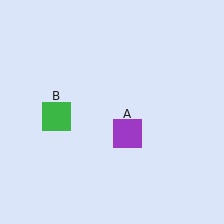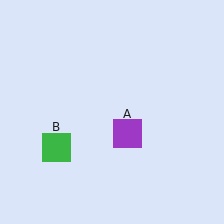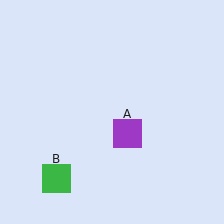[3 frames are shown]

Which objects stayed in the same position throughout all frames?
Purple square (object A) remained stationary.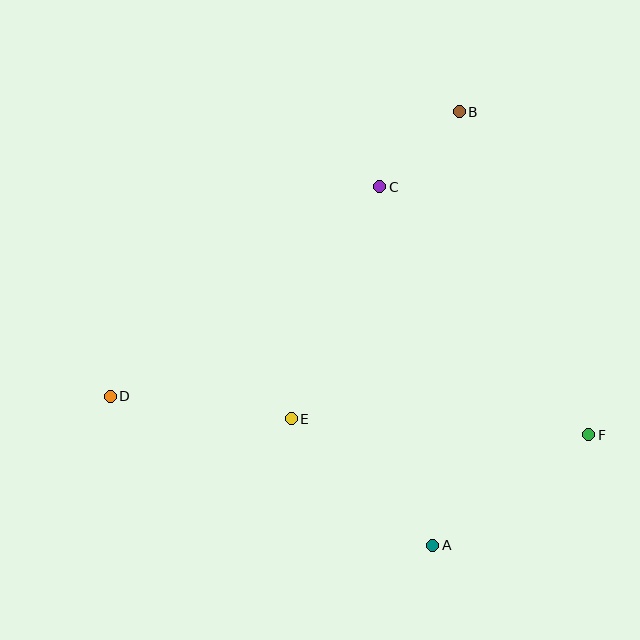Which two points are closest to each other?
Points B and C are closest to each other.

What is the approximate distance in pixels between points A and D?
The distance between A and D is approximately 355 pixels.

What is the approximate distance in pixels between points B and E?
The distance between B and E is approximately 350 pixels.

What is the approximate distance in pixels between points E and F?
The distance between E and F is approximately 298 pixels.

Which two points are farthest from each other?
Points D and F are farthest from each other.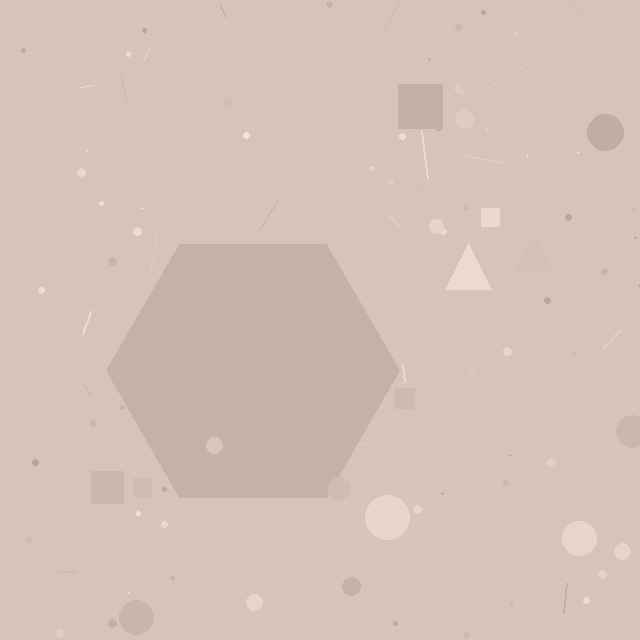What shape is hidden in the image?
A hexagon is hidden in the image.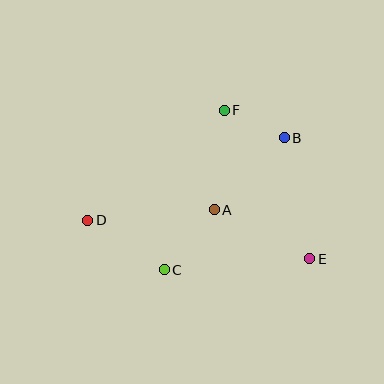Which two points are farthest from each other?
Points D and E are farthest from each other.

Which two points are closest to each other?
Points B and F are closest to each other.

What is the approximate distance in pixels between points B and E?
The distance between B and E is approximately 124 pixels.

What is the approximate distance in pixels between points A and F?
The distance between A and F is approximately 100 pixels.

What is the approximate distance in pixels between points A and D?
The distance between A and D is approximately 127 pixels.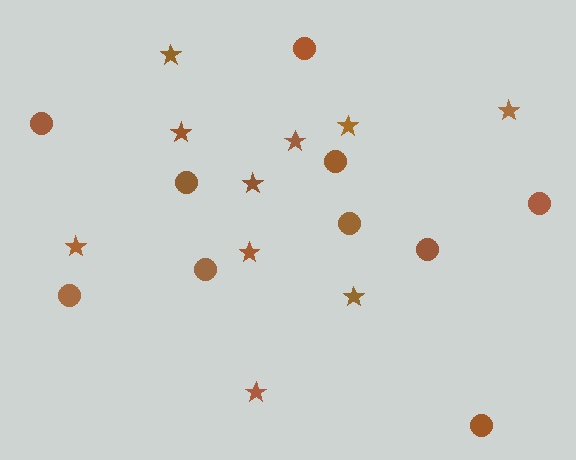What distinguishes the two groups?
There are 2 groups: one group of circles (10) and one group of stars (10).